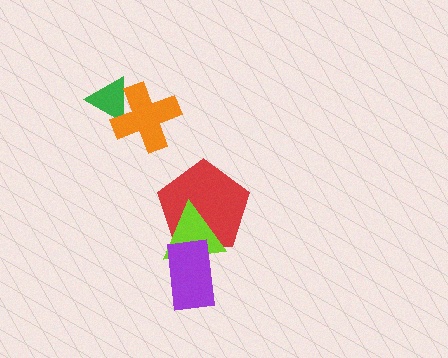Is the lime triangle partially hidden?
Yes, it is partially covered by another shape.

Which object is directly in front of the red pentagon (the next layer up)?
The lime triangle is directly in front of the red pentagon.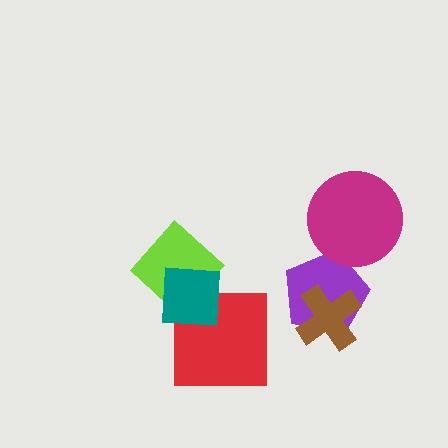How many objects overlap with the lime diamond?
2 objects overlap with the lime diamond.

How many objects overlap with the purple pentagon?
2 objects overlap with the purple pentagon.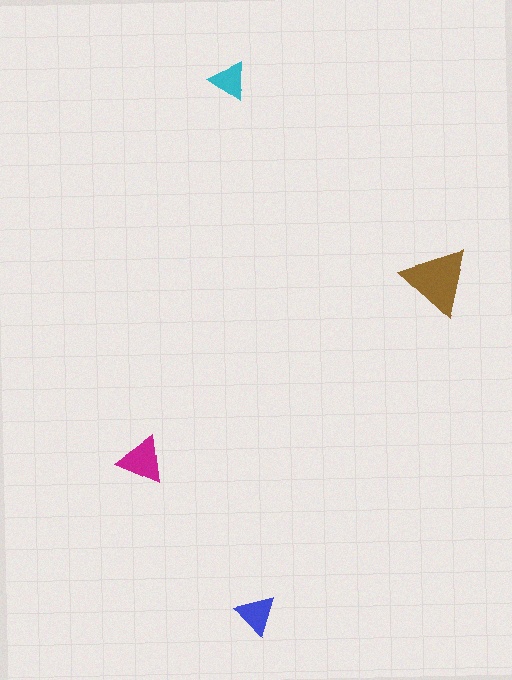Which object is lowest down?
The blue triangle is bottommost.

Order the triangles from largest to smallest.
the brown one, the magenta one, the blue one, the cyan one.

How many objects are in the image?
There are 4 objects in the image.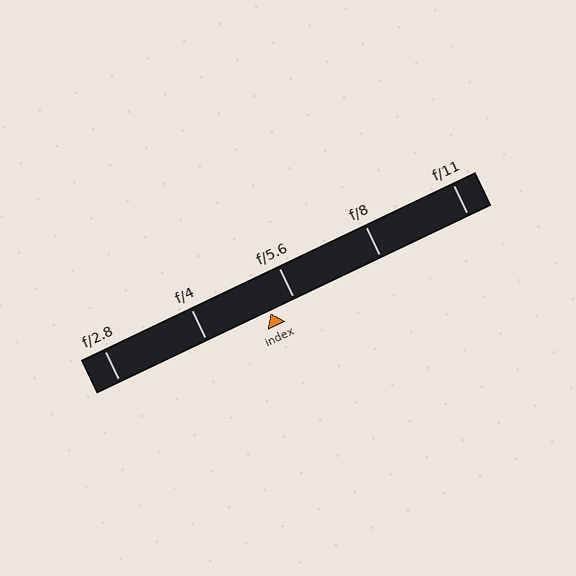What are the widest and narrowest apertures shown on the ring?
The widest aperture shown is f/2.8 and the narrowest is f/11.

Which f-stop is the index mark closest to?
The index mark is closest to f/5.6.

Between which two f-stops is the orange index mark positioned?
The index mark is between f/4 and f/5.6.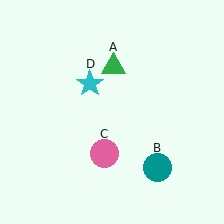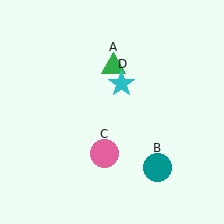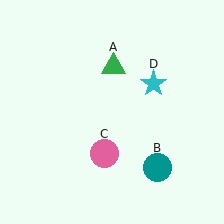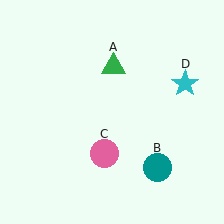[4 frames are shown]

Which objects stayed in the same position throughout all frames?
Green triangle (object A) and teal circle (object B) and pink circle (object C) remained stationary.